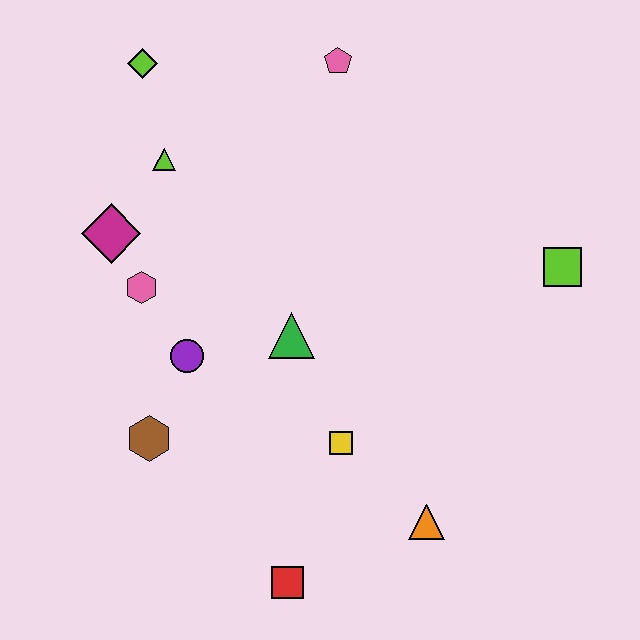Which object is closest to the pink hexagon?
The magenta diamond is closest to the pink hexagon.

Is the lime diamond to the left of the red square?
Yes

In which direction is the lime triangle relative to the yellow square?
The lime triangle is above the yellow square.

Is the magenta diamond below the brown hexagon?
No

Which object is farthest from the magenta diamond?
The lime square is farthest from the magenta diamond.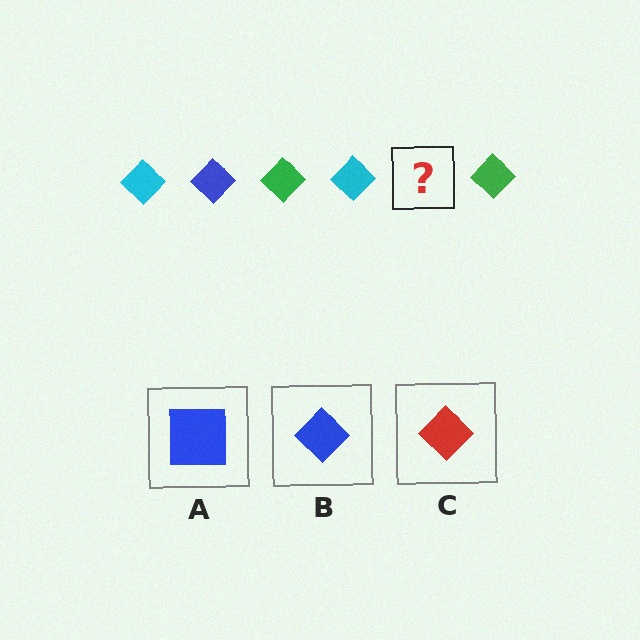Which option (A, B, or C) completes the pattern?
B.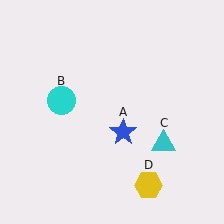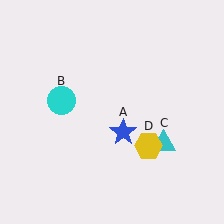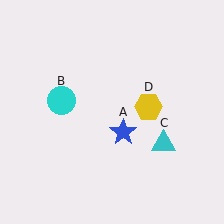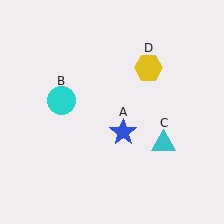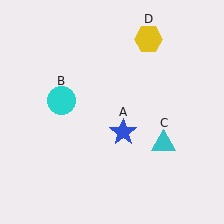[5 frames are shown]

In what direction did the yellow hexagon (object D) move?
The yellow hexagon (object D) moved up.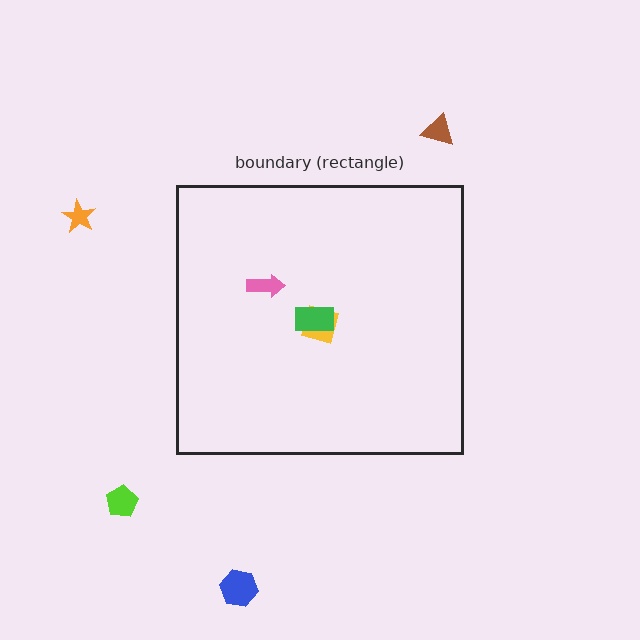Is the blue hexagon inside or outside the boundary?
Outside.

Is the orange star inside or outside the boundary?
Outside.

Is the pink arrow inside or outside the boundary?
Inside.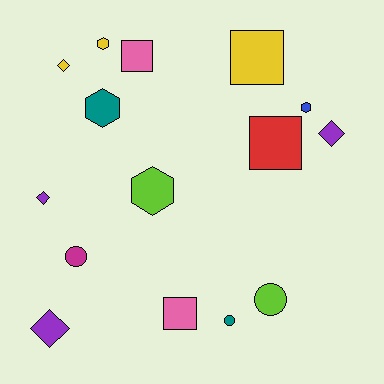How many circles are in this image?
There are 3 circles.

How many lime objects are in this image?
There are 2 lime objects.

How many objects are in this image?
There are 15 objects.